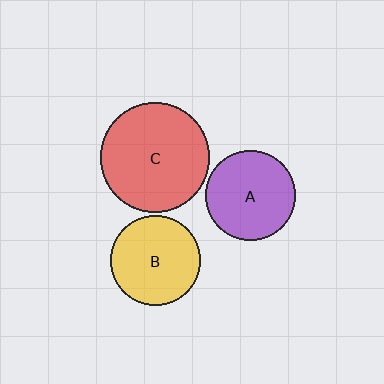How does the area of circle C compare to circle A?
Approximately 1.5 times.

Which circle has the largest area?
Circle C (red).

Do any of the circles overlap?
No, none of the circles overlap.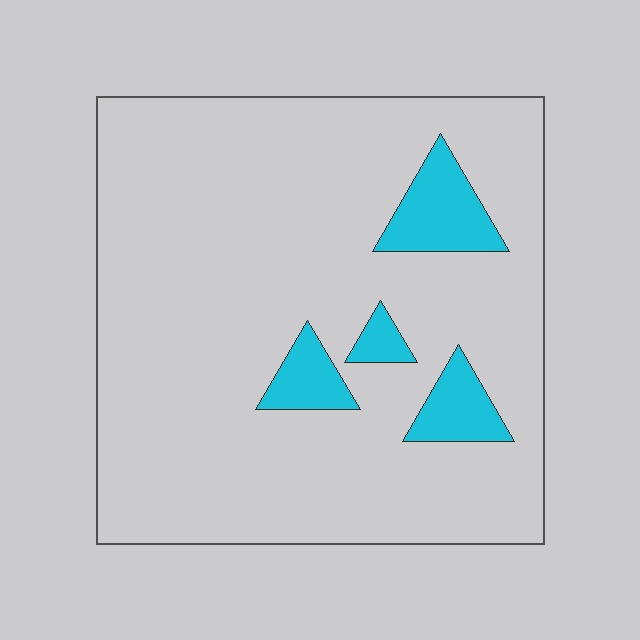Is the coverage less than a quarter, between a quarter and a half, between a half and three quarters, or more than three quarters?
Less than a quarter.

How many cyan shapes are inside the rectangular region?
4.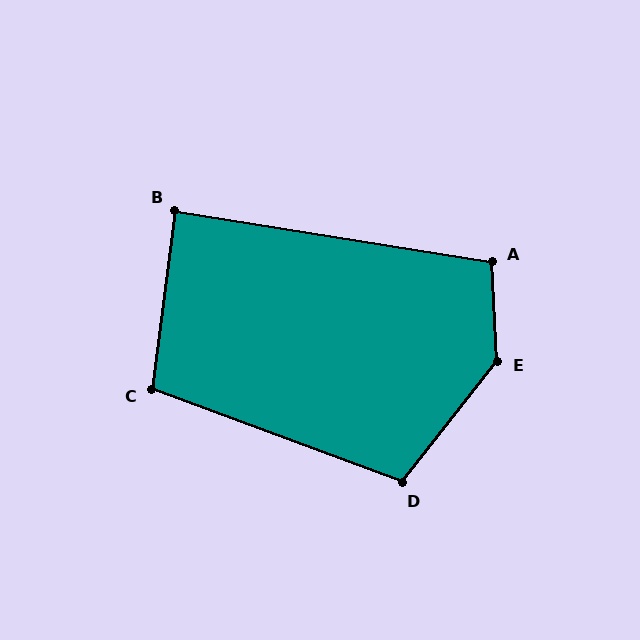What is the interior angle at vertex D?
Approximately 108 degrees (obtuse).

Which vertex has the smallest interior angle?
B, at approximately 88 degrees.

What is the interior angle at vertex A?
Approximately 102 degrees (obtuse).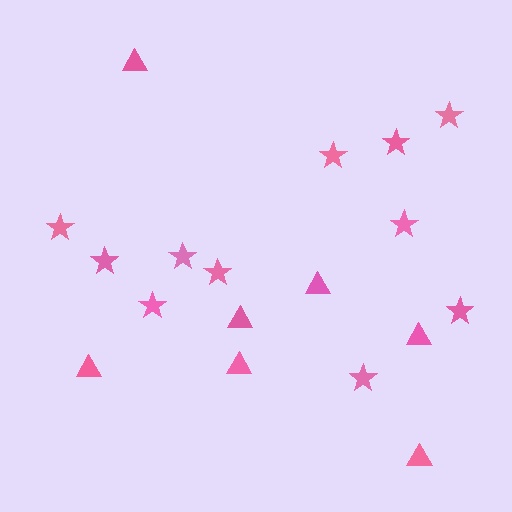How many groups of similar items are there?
There are 2 groups: one group of triangles (7) and one group of stars (11).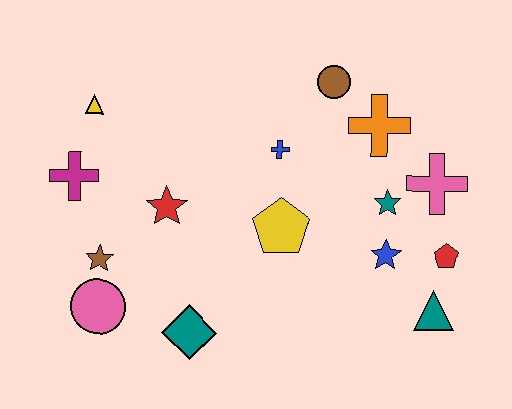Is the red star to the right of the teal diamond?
No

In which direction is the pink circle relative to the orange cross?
The pink circle is to the left of the orange cross.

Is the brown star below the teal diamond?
No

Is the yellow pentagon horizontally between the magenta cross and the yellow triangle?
No